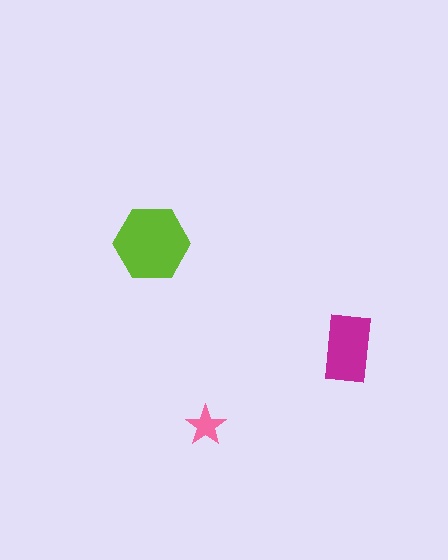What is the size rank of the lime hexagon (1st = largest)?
1st.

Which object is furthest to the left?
The lime hexagon is leftmost.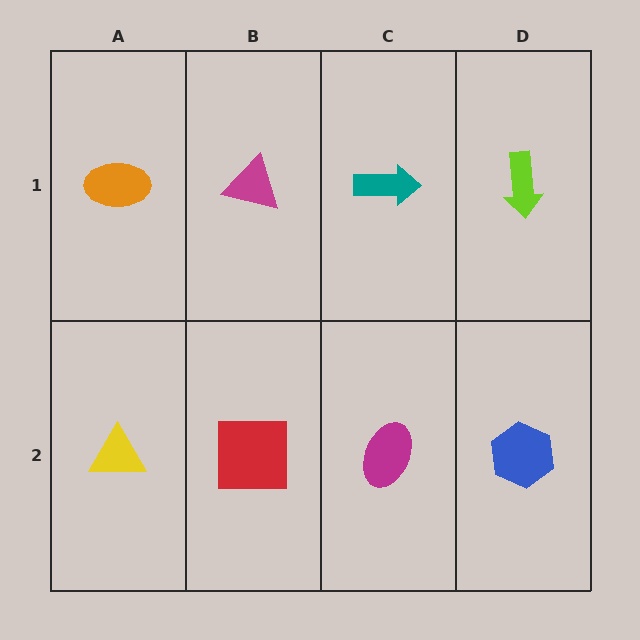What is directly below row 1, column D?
A blue hexagon.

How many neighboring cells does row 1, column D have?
2.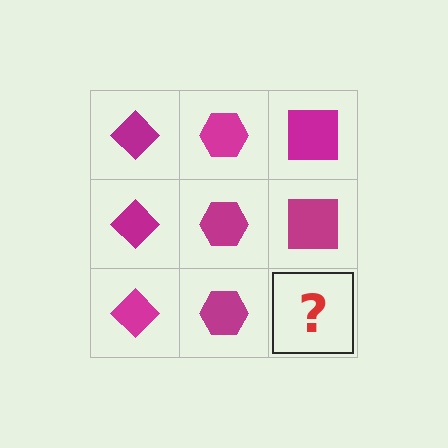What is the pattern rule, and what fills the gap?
The rule is that each column has a consistent shape. The gap should be filled with a magenta square.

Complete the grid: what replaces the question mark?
The question mark should be replaced with a magenta square.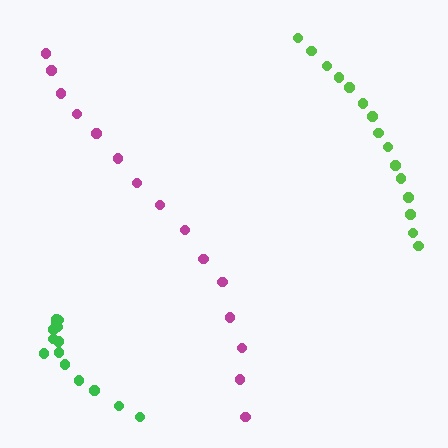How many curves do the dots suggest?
There are 3 distinct paths.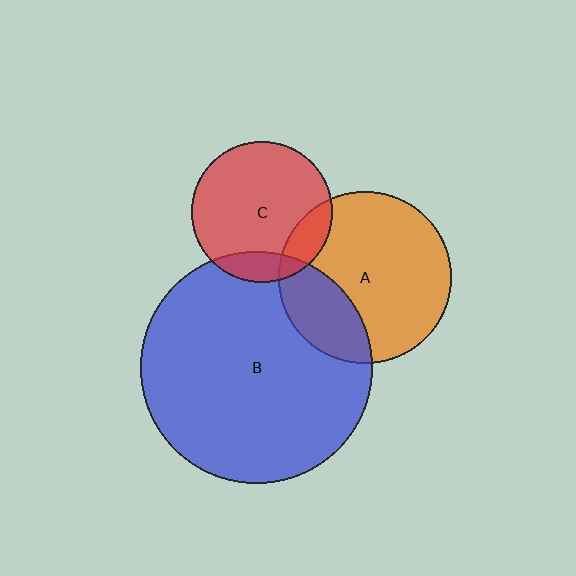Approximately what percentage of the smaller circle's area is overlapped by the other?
Approximately 15%.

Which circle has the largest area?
Circle B (blue).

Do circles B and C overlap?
Yes.